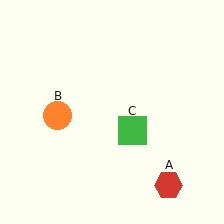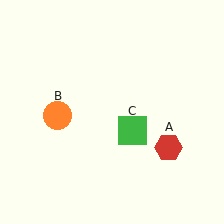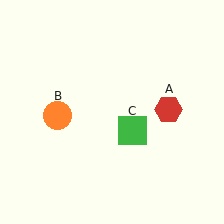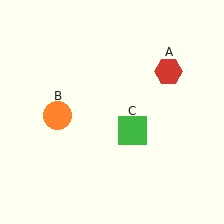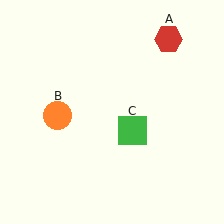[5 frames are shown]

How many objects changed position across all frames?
1 object changed position: red hexagon (object A).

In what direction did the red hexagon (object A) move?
The red hexagon (object A) moved up.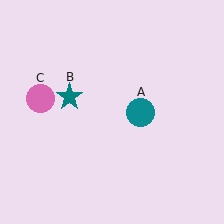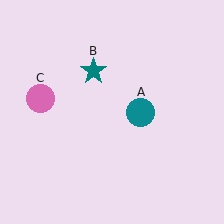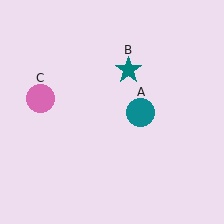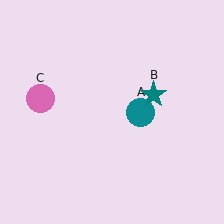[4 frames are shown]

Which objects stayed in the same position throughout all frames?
Teal circle (object A) and pink circle (object C) remained stationary.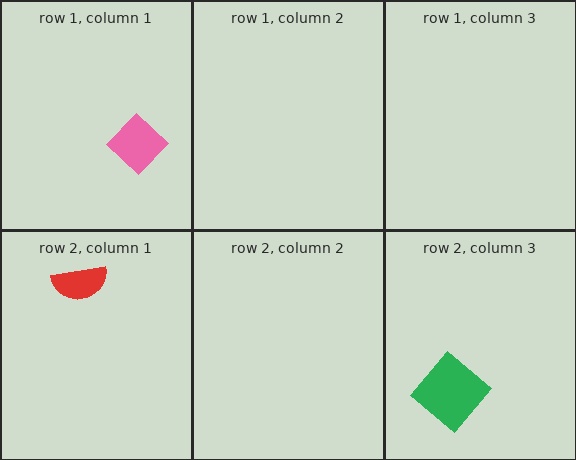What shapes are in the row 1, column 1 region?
The pink diamond.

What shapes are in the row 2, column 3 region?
The green diamond.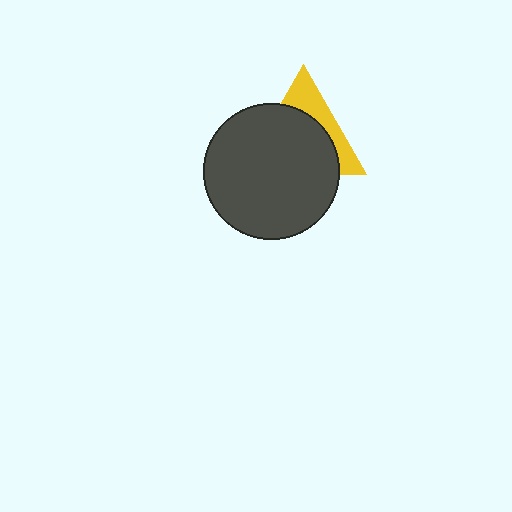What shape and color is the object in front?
The object in front is a dark gray circle.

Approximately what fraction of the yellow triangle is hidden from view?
Roughly 67% of the yellow triangle is hidden behind the dark gray circle.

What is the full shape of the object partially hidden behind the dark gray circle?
The partially hidden object is a yellow triangle.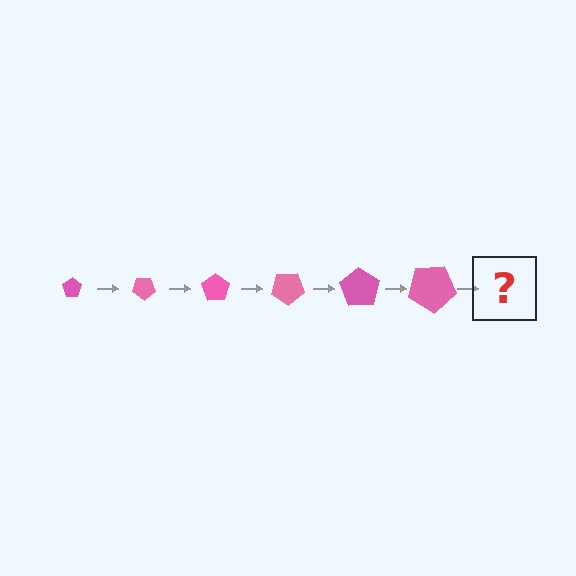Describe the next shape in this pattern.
It should be a pentagon, larger than the previous one and rotated 210 degrees from the start.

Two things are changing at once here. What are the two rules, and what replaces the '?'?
The two rules are that the pentagon grows larger each step and it rotates 35 degrees each step. The '?' should be a pentagon, larger than the previous one and rotated 210 degrees from the start.